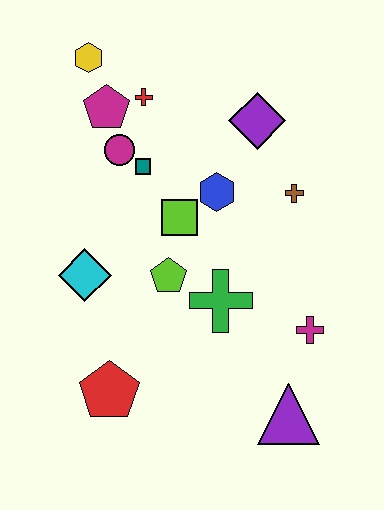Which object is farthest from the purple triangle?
The yellow hexagon is farthest from the purple triangle.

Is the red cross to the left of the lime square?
Yes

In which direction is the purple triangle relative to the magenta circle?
The purple triangle is below the magenta circle.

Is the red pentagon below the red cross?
Yes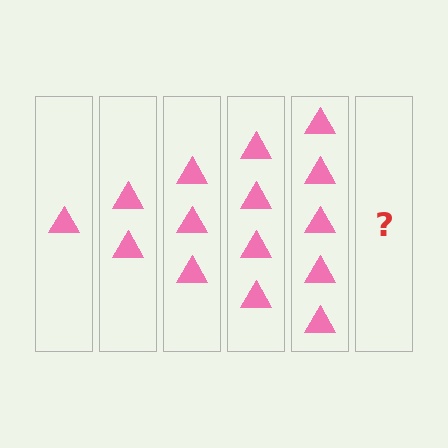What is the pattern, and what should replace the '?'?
The pattern is that each step adds one more triangle. The '?' should be 6 triangles.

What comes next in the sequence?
The next element should be 6 triangles.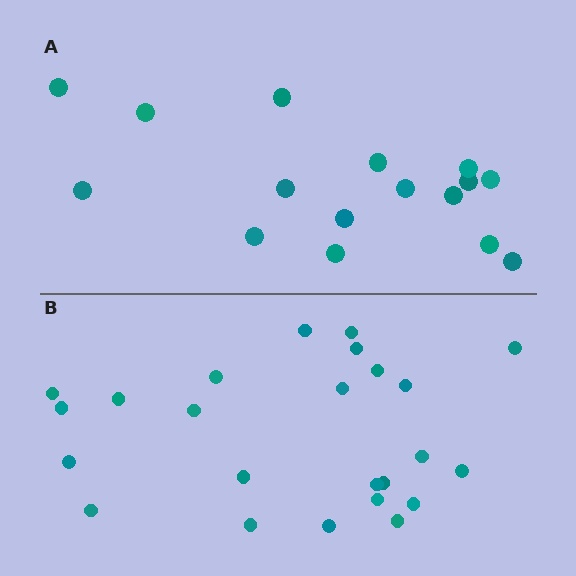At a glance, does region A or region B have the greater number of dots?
Region B (the bottom region) has more dots.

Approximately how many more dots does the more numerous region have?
Region B has roughly 8 or so more dots than region A.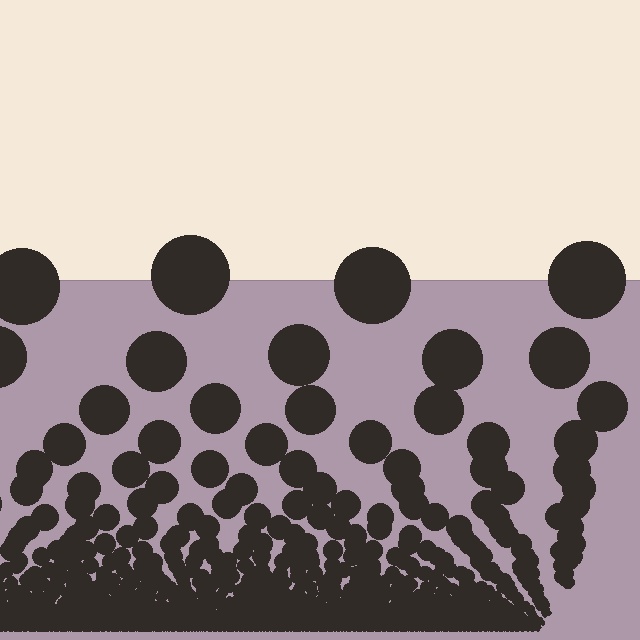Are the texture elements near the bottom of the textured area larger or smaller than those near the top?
Smaller. The gradient is inverted — elements near the bottom are smaller and denser.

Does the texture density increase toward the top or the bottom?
Density increases toward the bottom.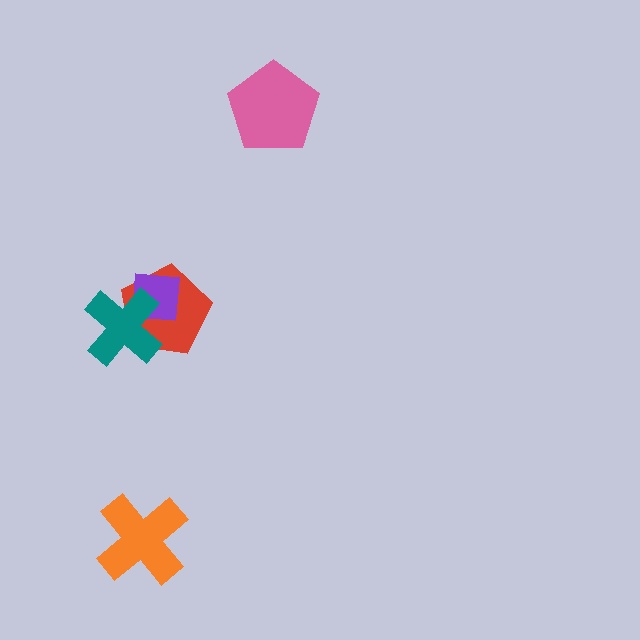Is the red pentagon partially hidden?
Yes, it is partially covered by another shape.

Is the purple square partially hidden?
Yes, it is partially covered by another shape.